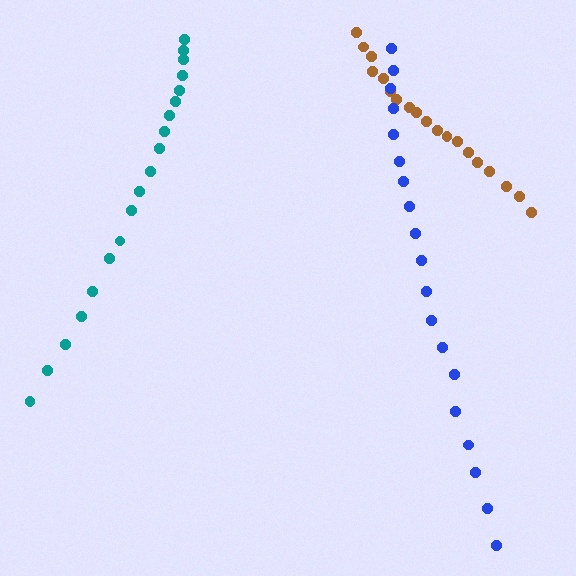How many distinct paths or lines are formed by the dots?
There are 3 distinct paths.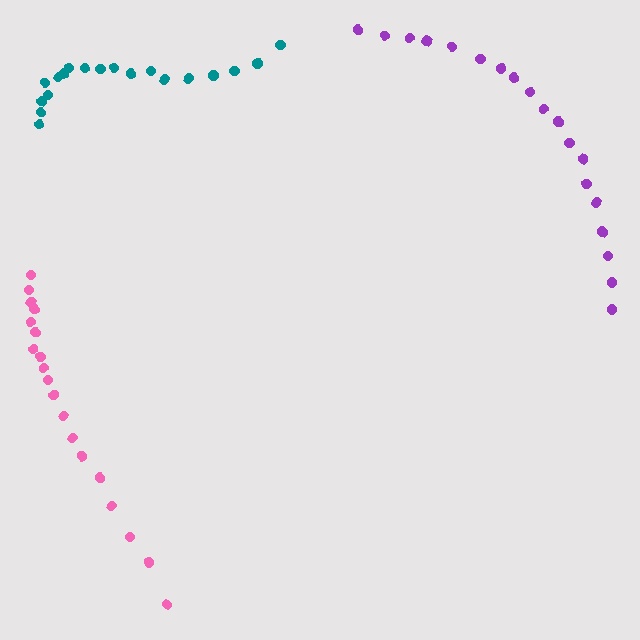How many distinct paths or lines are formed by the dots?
There are 3 distinct paths.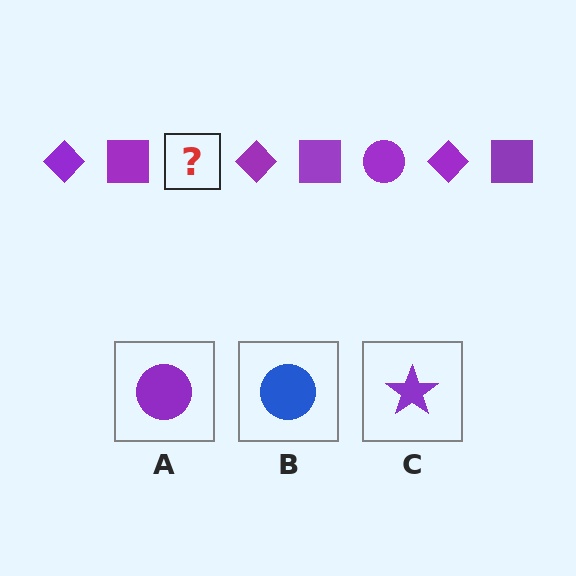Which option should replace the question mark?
Option A.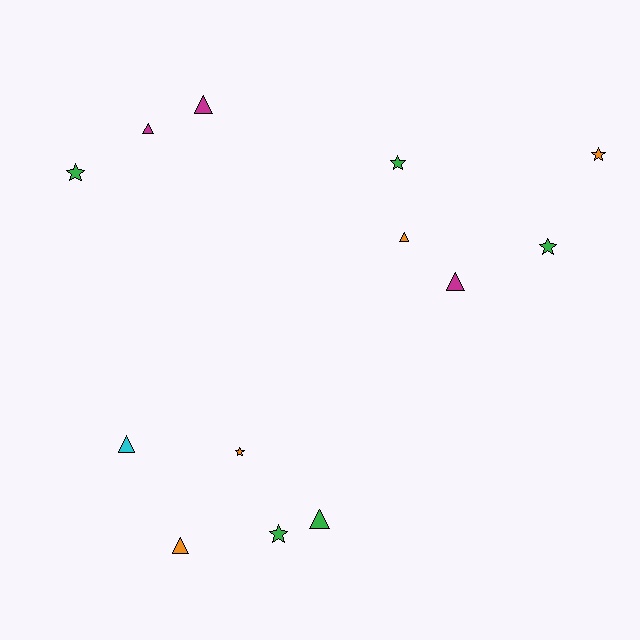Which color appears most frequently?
Green, with 5 objects.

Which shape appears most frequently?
Triangle, with 7 objects.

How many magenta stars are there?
There are no magenta stars.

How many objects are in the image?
There are 13 objects.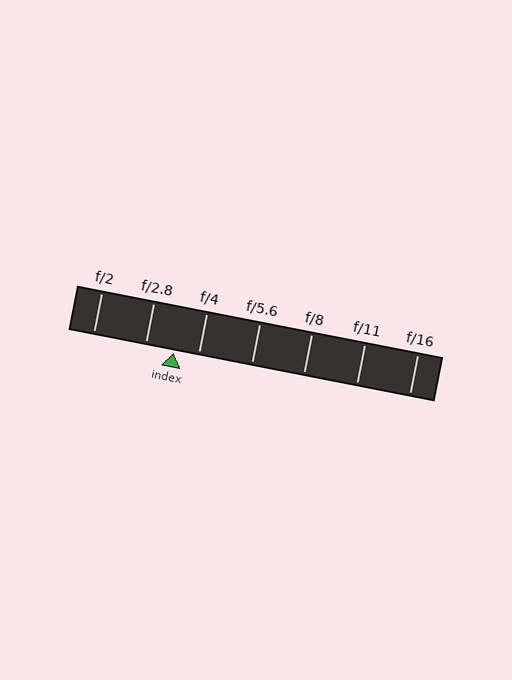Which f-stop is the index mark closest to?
The index mark is closest to f/4.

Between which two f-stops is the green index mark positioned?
The index mark is between f/2.8 and f/4.